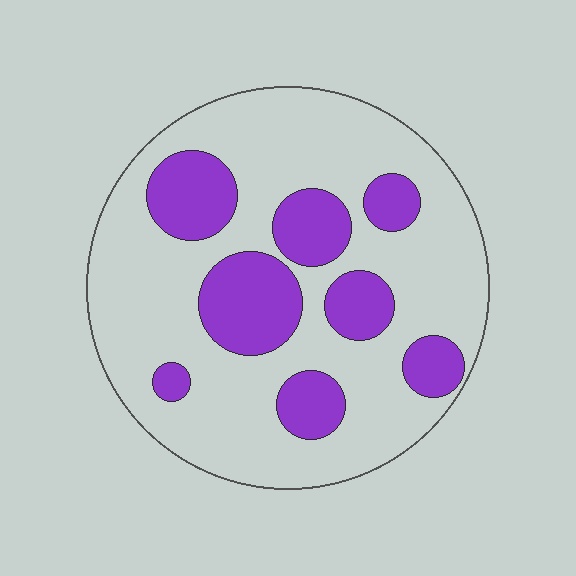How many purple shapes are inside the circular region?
8.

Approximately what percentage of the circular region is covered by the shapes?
Approximately 25%.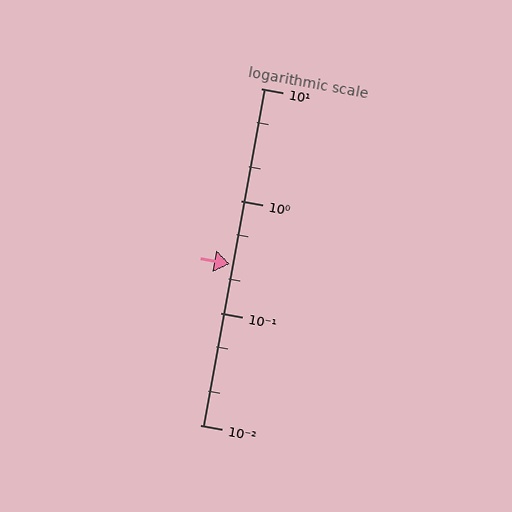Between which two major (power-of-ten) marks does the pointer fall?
The pointer is between 0.1 and 1.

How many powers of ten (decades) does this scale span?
The scale spans 3 decades, from 0.01 to 10.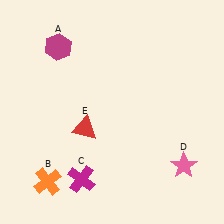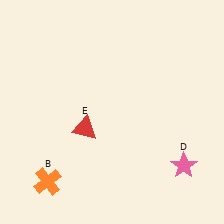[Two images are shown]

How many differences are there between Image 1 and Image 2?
There are 2 differences between the two images.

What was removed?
The magenta cross (C), the magenta hexagon (A) were removed in Image 2.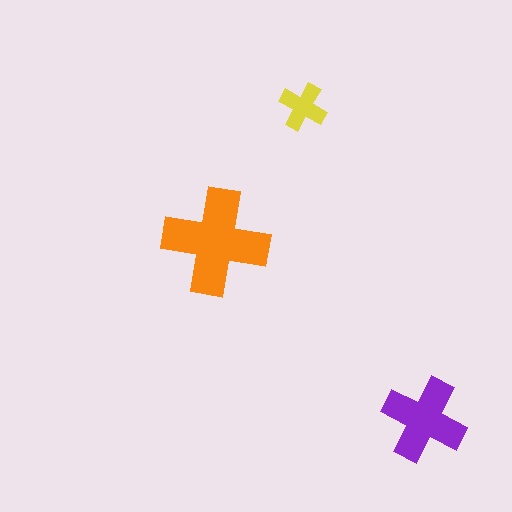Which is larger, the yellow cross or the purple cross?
The purple one.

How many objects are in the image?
There are 3 objects in the image.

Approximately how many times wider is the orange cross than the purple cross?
About 1.5 times wider.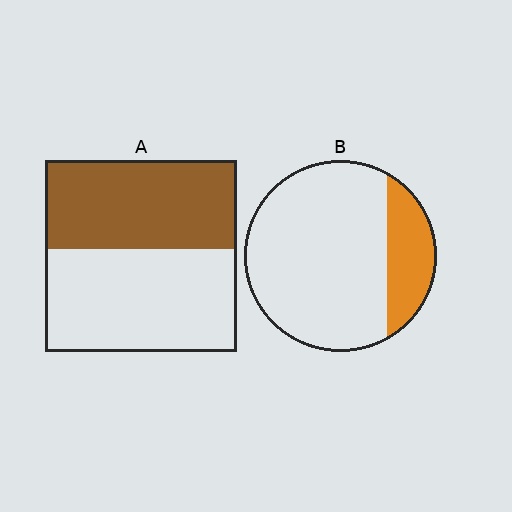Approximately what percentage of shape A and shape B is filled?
A is approximately 45% and B is approximately 20%.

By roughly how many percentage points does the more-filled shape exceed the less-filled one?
By roughly 25 percentage points (A over B).